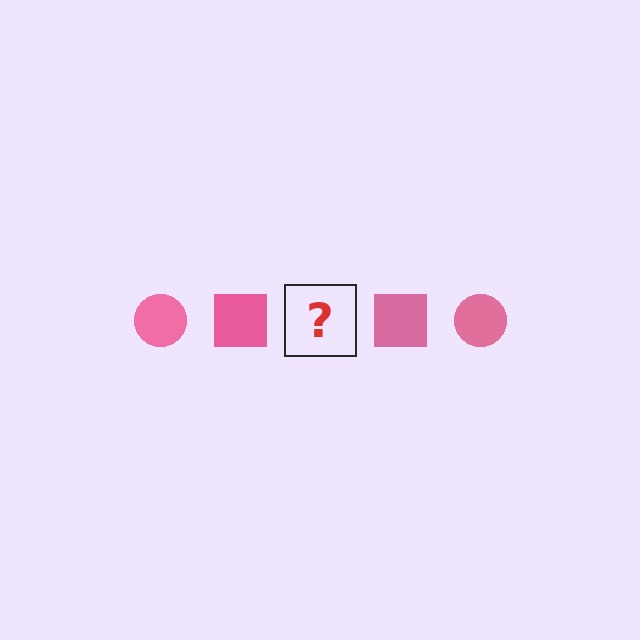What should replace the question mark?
The question mark should be replaced with a pink circle.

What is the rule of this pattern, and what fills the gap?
The rule is that the pattern cycles through circle, square shapes in pink. The gap should be filled with a pink circle.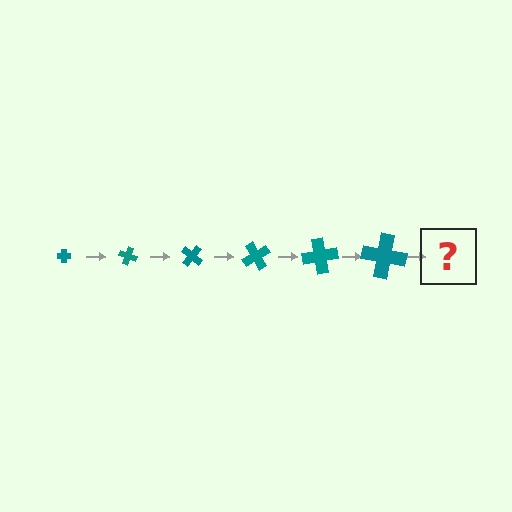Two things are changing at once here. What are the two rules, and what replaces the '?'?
The two rules are that the cross grows larger each step and it rotates 20 degrees each step. The '?' should be a cross, larger than the previous one and rotated 120 degrees from the start.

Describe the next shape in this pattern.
It should be a cross, larger than the previous one and rotated 120 degrees from the start.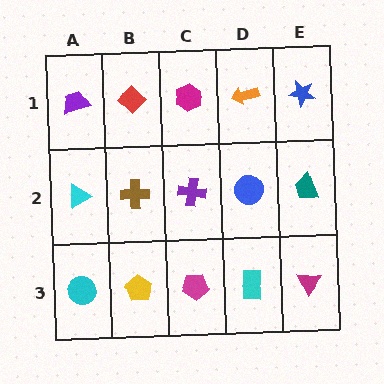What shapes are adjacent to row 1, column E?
A teal trapezoid (row 2, column E), an orange arrow (row 1, column D).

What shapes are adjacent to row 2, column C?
A magenta hexagon (row 1, column C), a magenta pentagon (row 3, column C), a brown cross (row 2, column B), a blue circle (row 2, column D).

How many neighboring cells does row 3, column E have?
2.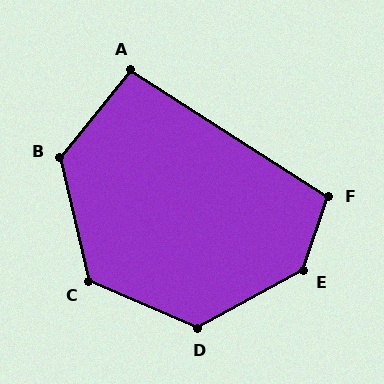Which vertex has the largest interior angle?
E, at approximately 137 degrees.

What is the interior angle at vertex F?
Approximately 104 degrees (obtuse).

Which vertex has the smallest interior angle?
A, at approximately 96 degrees.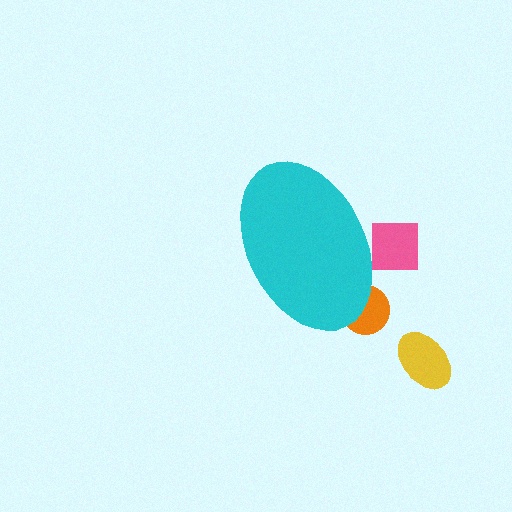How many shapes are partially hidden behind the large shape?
2 shapes are partially hidden.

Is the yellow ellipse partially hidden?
No, the yellow ellipse is fully visible.